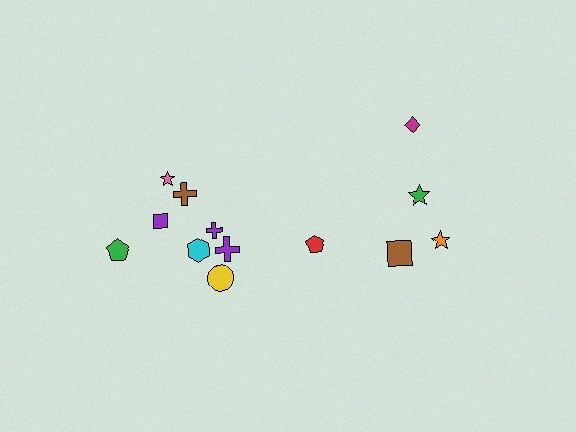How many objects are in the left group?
There are 8 objects.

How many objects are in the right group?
There are 5 objects.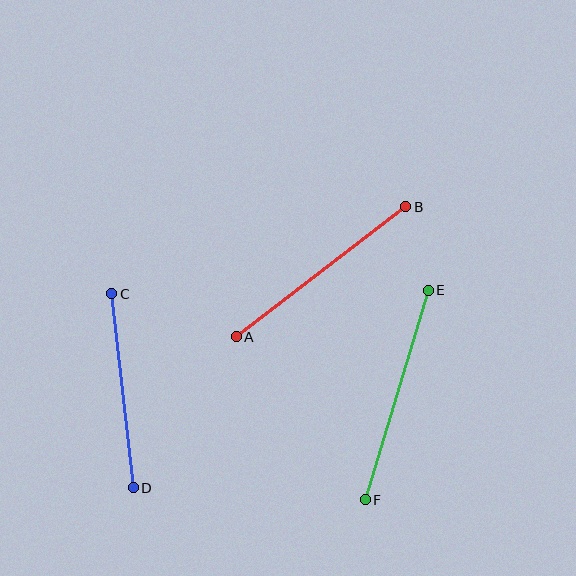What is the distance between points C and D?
The distance is approximately 195 pixels.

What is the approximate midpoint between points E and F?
The midpoint is at approximately (397, 395) pixels.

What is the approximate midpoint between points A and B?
The midpoint is at approximately (321, 272) pixels.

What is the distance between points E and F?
The distance is approximately 219 pixels.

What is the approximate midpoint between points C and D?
The midpoint is at approximately (123, 391) pixels.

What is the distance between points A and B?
The distance is approximately 214 pixels.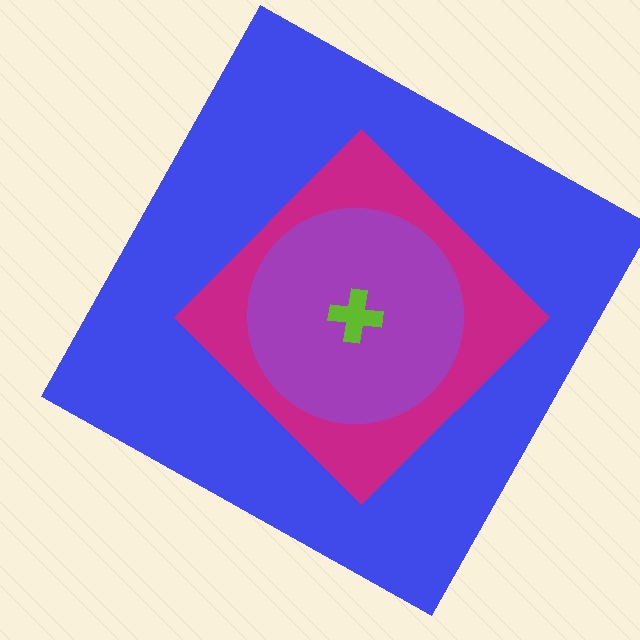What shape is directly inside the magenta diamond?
The purple circle.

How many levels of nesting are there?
4.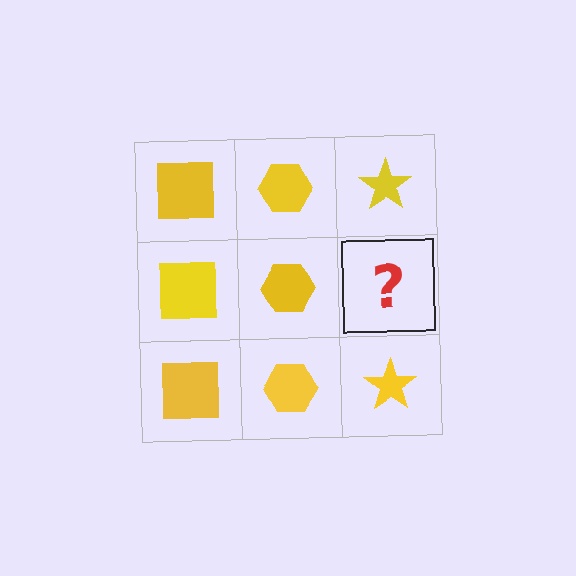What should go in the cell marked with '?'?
The missing cell should contain a yellow star.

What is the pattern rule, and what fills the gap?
The rule is that each column has a consistent shape. The gap should be filled with a yellow star.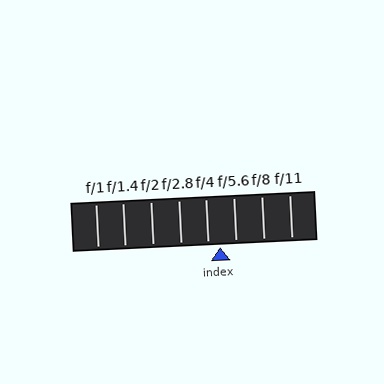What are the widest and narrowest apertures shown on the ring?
The widest aperture shown is f/1 and the narrowest is f/11.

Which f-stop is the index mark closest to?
The index mark is closest to f/4.